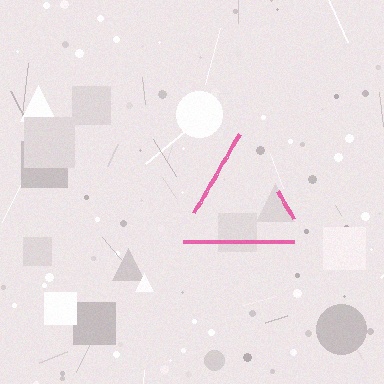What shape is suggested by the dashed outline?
The dashed outline suggests a triangle.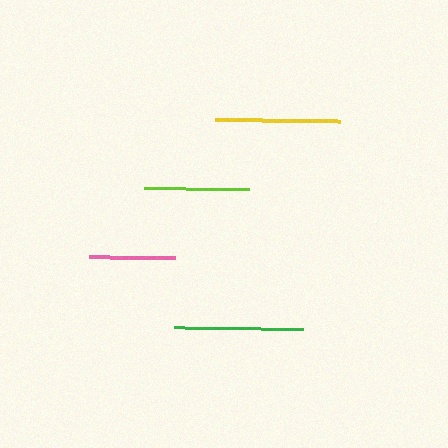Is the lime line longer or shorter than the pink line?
The lime line is longer than the pink line.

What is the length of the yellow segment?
The yellow segment is approximately 125 pixels long.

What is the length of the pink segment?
The pink segment is approximately 87 pixels long.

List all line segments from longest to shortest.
From longest to shortest: green, yellow, lime, pink.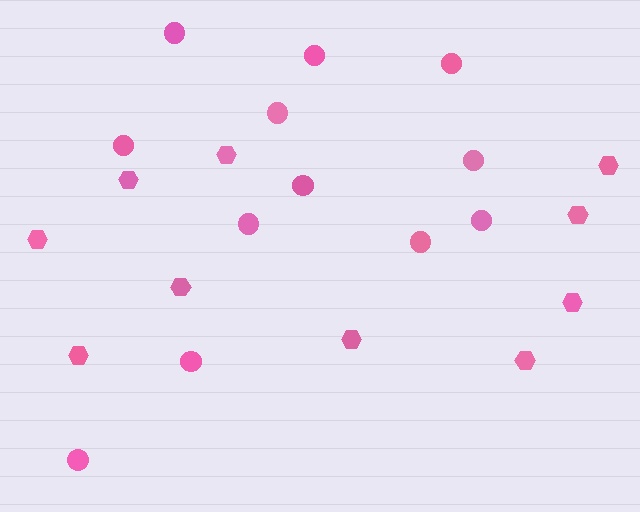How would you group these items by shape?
There are 2 groups: one group of circles (12) and one group of hexagons (10).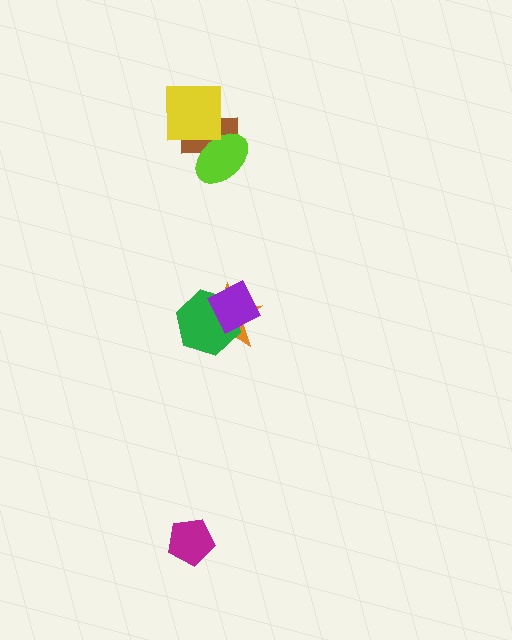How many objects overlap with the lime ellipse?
2 objects overlap with the lime ellipse.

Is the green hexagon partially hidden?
Yes, it is partially covered by another shape.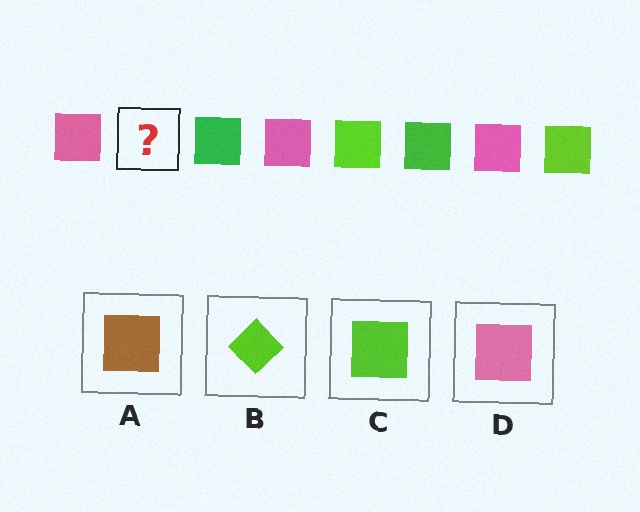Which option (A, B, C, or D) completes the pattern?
C.